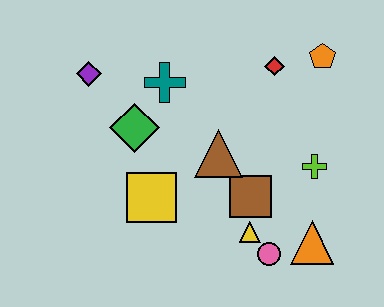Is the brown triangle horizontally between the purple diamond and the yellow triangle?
Yes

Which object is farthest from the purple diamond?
The orange triangle is farthest from the purple diamond.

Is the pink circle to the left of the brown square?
No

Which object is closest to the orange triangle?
The pink circle is closest to the orange triangle.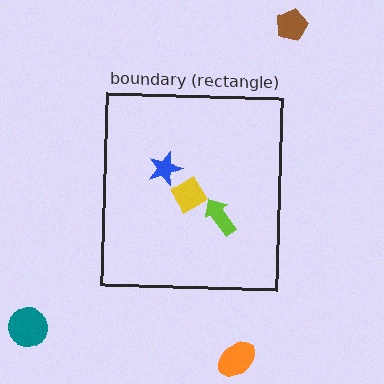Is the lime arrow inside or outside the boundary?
Inside.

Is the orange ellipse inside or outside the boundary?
Outside.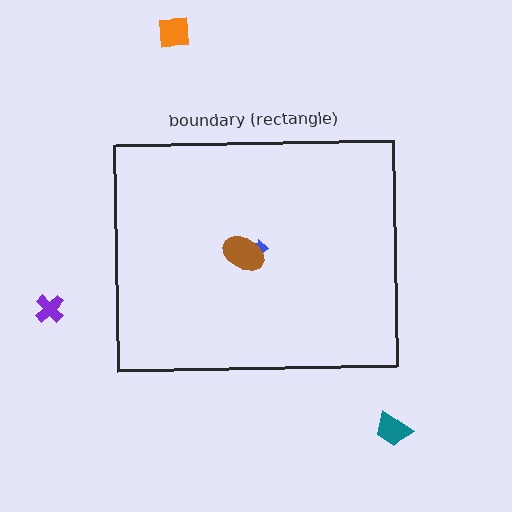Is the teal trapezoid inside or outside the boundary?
Outside.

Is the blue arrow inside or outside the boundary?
Inside.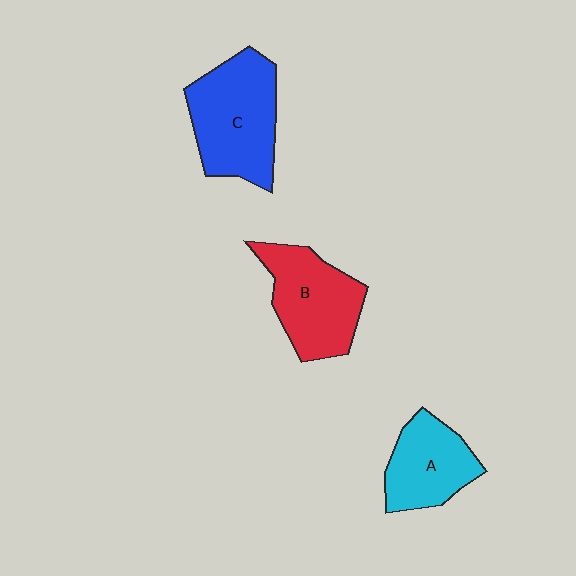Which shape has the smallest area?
Shape A (cyan).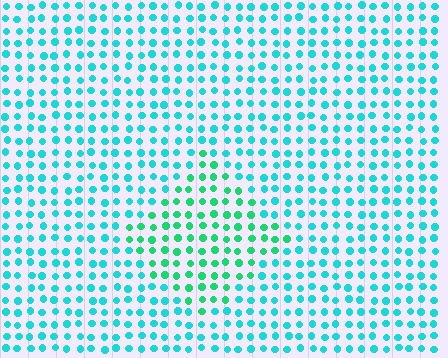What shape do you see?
I see a diamond.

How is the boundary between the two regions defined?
The boundary is defined purely by a slight shift in hue (about 34 degrees). Spacing, size, and orientation are identical on both sides.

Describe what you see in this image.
The image is filled with small cyan elements in a uniform arrangement. A diamond-shaped region is visible where the elements are tinted to a slightly different hue, forming a subtle color boundary.